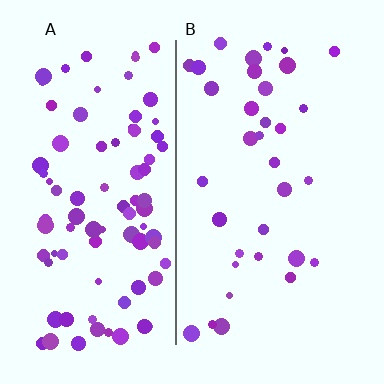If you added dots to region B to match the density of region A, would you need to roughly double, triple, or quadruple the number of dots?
Approximately triple.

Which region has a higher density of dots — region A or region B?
A (the left).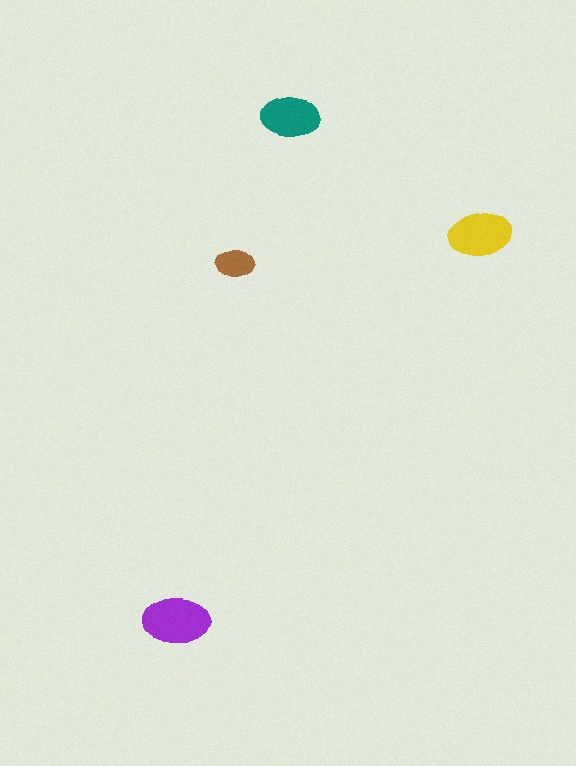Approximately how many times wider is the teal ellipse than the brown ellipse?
About 1.5 times wider.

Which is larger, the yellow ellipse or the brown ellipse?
The yellow one.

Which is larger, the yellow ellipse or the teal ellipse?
The yellow one.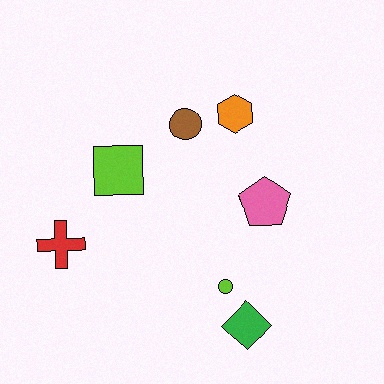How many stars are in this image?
There are no stars.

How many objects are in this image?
There are 7 objects.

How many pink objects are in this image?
There is 1 pink object.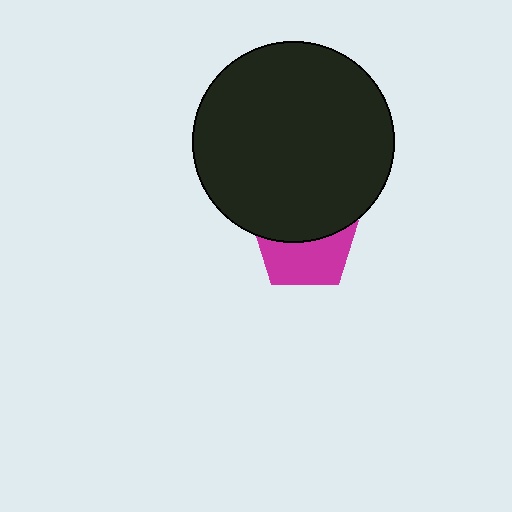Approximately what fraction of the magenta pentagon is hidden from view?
Roughly 50% of the magenta pentagon is hidden behind the black circle.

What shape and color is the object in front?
The object in front is a black circle.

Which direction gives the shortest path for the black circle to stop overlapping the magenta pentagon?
Moving up gives the shortest separation.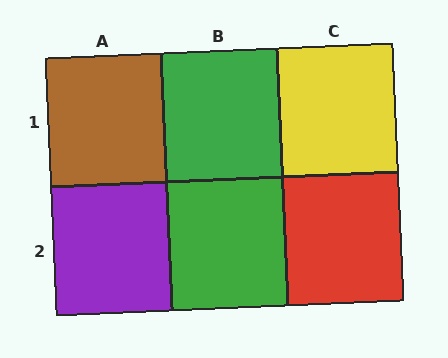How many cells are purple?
1 cell is purple.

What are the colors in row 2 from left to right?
Purple, green, red.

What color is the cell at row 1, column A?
Brown.